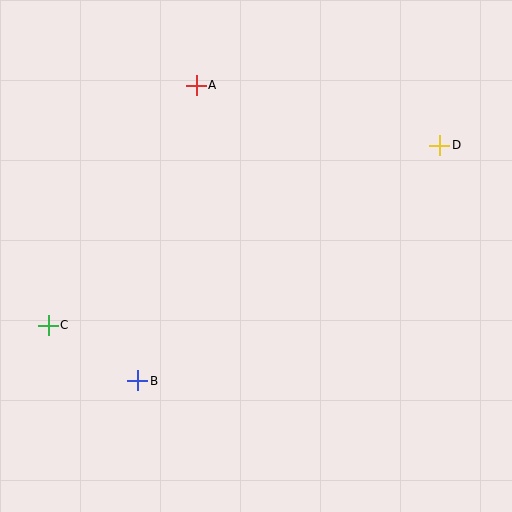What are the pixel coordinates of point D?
Point D is at (440, 145).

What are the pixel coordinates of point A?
Point A is at (196, 85).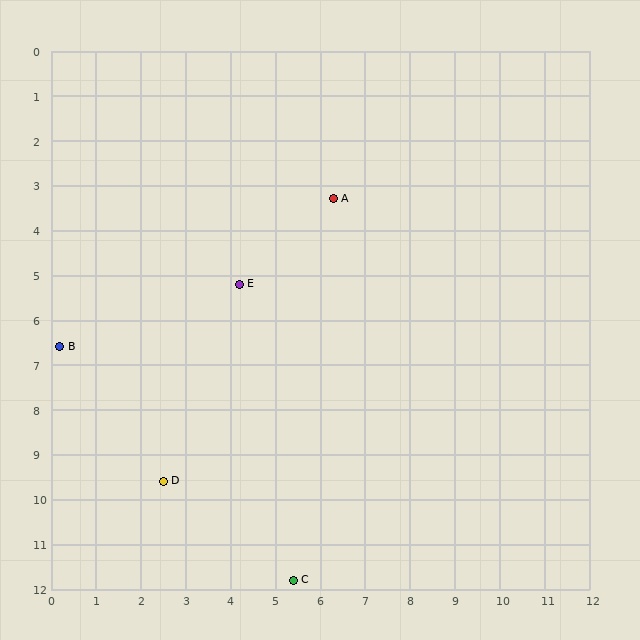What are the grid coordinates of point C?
Point C is at approximately (5.4, 11.8).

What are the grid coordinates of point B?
Point B is at approximately (0.2, 6.6).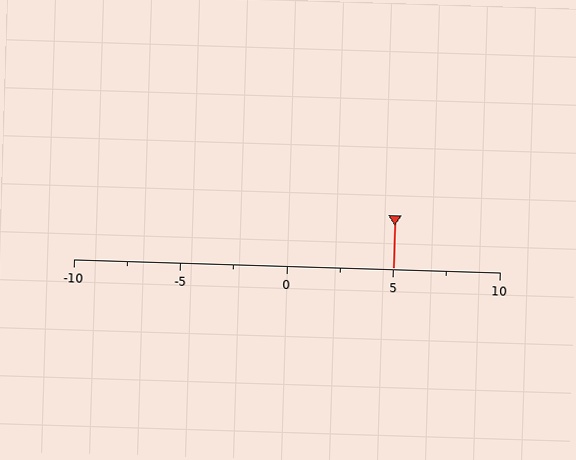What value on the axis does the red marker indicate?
The marker indicates approximately 5.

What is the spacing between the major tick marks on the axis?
The major ticks are spaced 5 apart.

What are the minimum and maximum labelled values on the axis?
The axis runs from -10 to 10.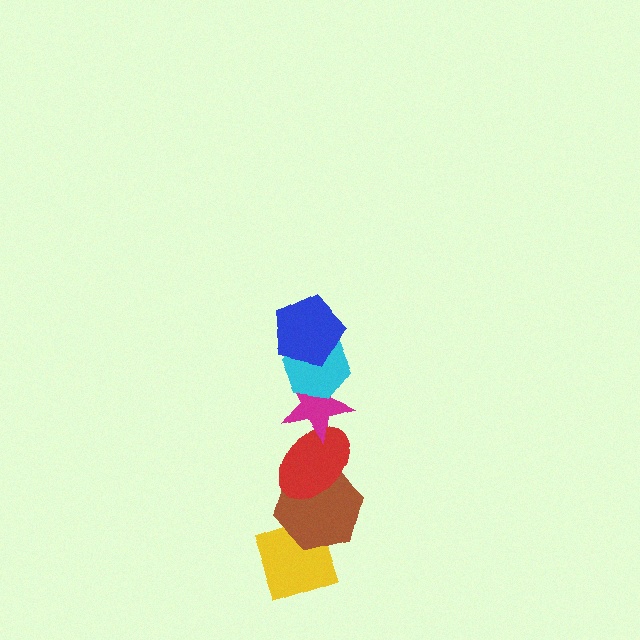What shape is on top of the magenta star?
The cyan hexagon is on top of the magenta star.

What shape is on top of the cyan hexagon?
The blue pentagon is on top of the cyan hexagon.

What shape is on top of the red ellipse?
The magenta star is on top of the red ellipse.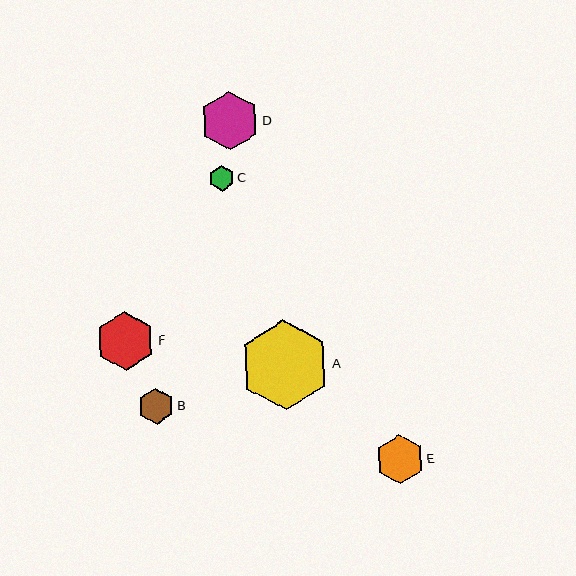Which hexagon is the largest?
Hexagon A is the largest with a size of approximately 90 pixels.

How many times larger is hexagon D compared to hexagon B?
Hexagon D is approximately 1.6 times the size of hexagon B.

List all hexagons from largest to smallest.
From largest to smallest: A, F, D, E, B, C.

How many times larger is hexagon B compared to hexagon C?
Hexagon B is approximately 1.4 times the size of hexagon C.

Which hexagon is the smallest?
Hexagon C is the smallest with a size of approximately 25 pixels.